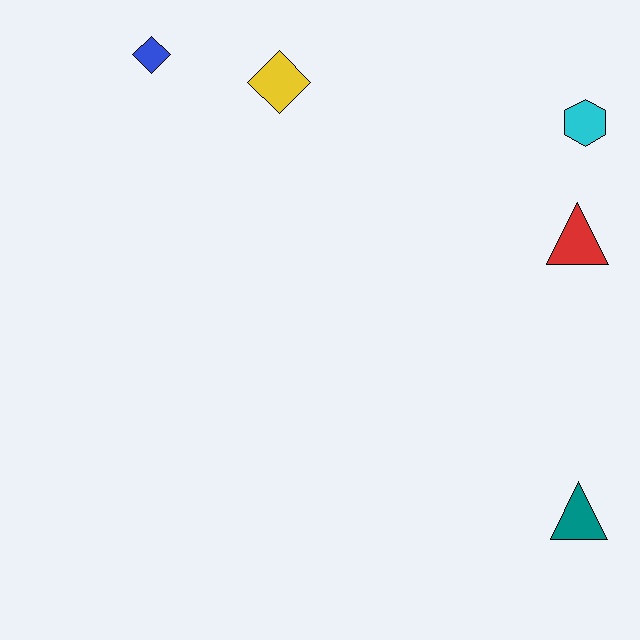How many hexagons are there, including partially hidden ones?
There is 1 hexagon.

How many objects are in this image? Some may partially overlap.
There are 5 objects.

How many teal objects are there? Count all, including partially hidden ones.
There is 1 teal object.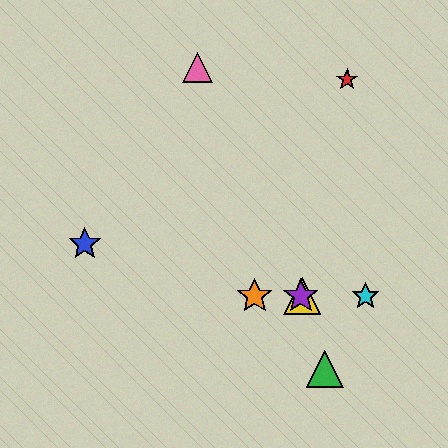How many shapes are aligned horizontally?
4 shapes (the yellow triangle, the purple star, the orange star, the cyan star) are aligned horizontally.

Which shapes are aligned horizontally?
The yellow triangle, the purple star, the orange star, the cyan star are aligned horizontally.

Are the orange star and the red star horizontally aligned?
No, the orange star is at y≈296 and the red star is at y≈79.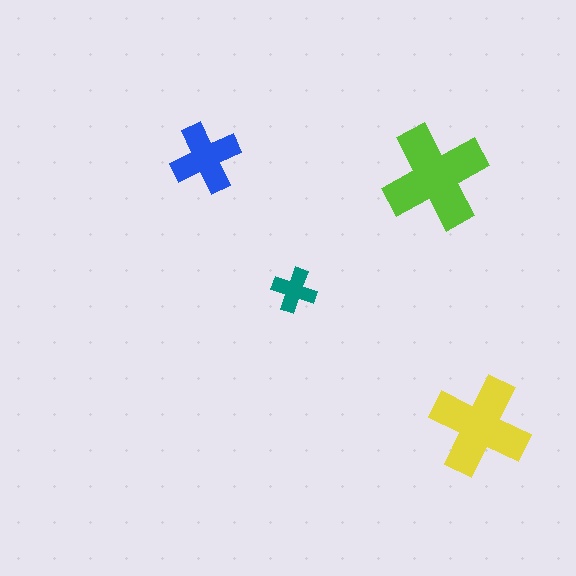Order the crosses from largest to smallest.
the lime one, the yellow one, the blue one, the teal one.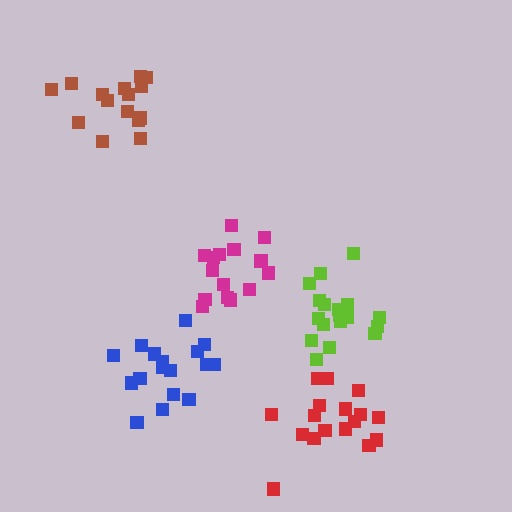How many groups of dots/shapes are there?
There are 5 groups.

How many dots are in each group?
Group 1: 18 dots, Group 2: 17 dots, Group 3: 16 dots, Group 4: 17 dots, Group 5: 15 dots (83 total).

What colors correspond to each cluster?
The clusters are colored: lime, blue, magenta, red, brown.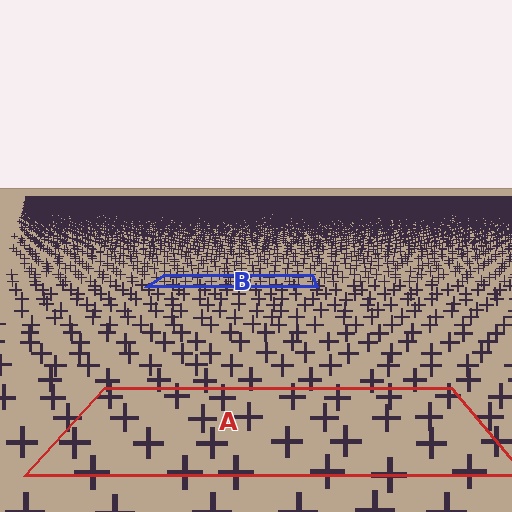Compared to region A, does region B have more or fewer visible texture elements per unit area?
Region B has more texture elements per unit area — they are packed more densely because it is farther away.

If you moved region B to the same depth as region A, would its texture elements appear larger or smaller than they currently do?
They would appear larger. At a closer depth, the same texture elements are projected at a bigger on-screen size.